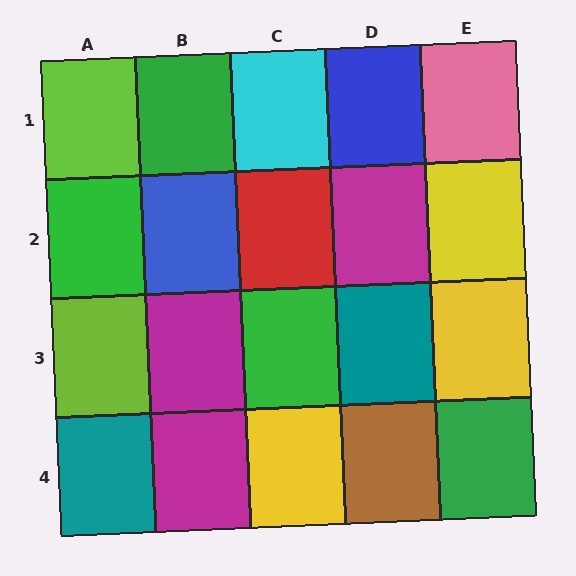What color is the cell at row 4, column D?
Brown.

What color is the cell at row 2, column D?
Magenta.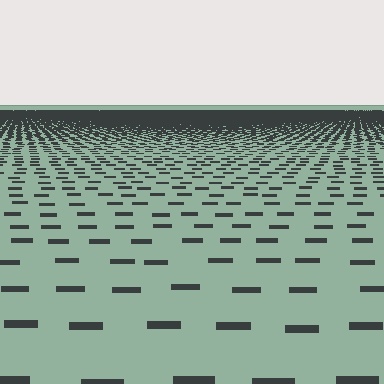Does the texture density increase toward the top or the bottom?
Density increases toward the top.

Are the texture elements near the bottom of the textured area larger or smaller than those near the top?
Larger. Near the bottom, elements are closer to the viewer and appear at a bigger on-screen size.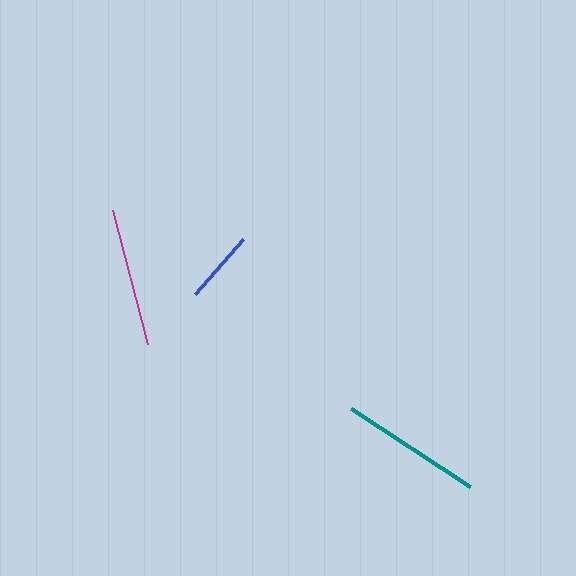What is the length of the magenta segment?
The magenta segment is approximately 139 pixels long.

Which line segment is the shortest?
The blue line is the shortest at approximately 72 pixels.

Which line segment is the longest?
The teal line is the longest at approximately 142 pixels.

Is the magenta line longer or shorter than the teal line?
The teal line is longer than the magenta line.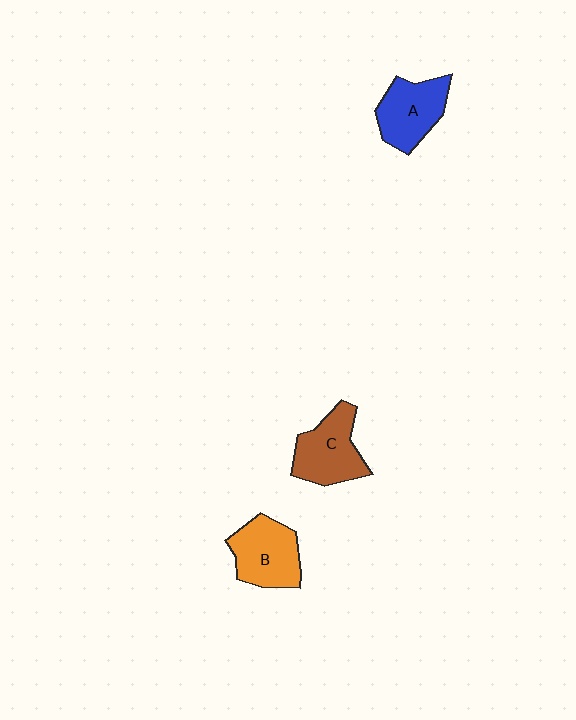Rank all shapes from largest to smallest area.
From largest to smallest: B (orange), C (brown), A (blue).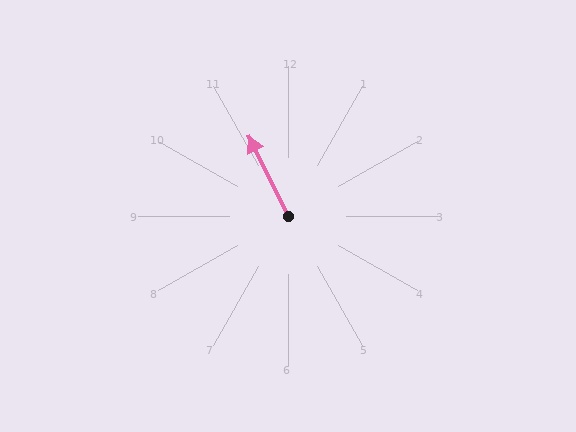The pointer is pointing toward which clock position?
Roughly 11 o'clock.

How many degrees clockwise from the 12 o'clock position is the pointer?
Approximately 334 degrees.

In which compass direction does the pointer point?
Northwest.